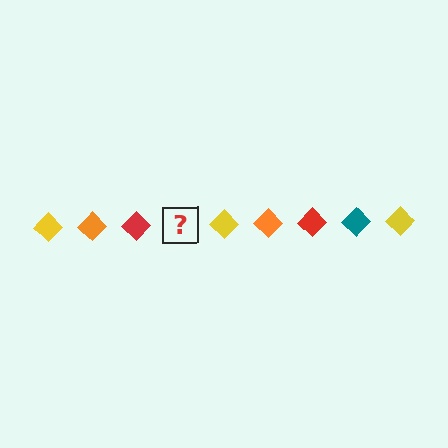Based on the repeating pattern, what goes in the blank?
The blank should be a teal diamond.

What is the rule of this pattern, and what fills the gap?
The rule is that the pattern cycles through yellow, orange, red, teal diamonds. The gap should be filled with a teal diamond.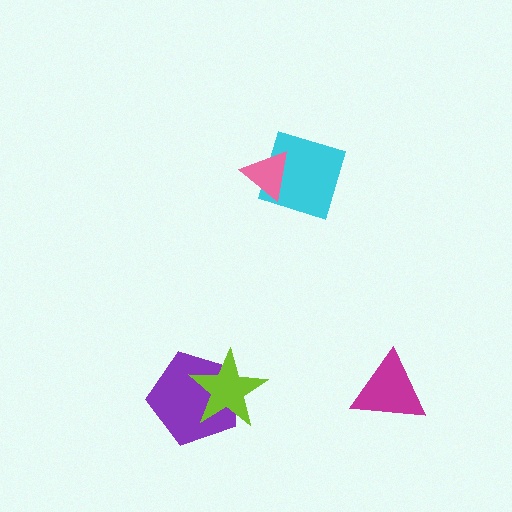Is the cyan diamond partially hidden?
Yes, it is partially covered by another shape.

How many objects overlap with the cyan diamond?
1 object overlaps with the cyan diamond.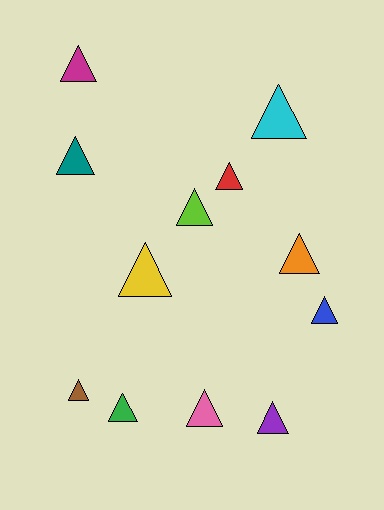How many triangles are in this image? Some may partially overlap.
There are 12 triangles.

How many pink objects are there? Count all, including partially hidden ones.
There is 1 pink object.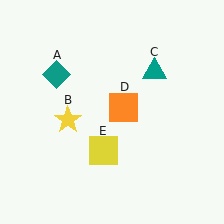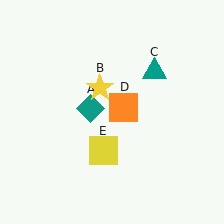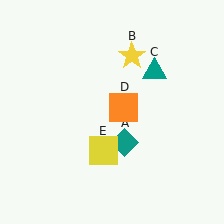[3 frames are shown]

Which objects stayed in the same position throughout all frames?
Teal triangle (object C) and orange square (object D) and yellow square (object E) remained stationary.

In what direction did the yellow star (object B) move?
The yellow star (object B) moved up and to the right.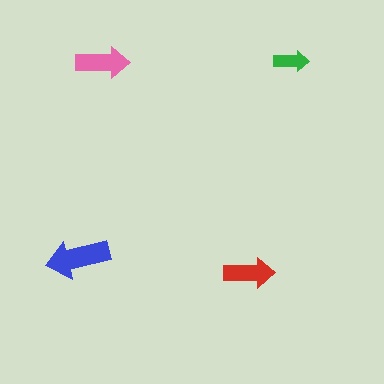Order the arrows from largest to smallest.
the blue one, the pink one, the red one, the green one.